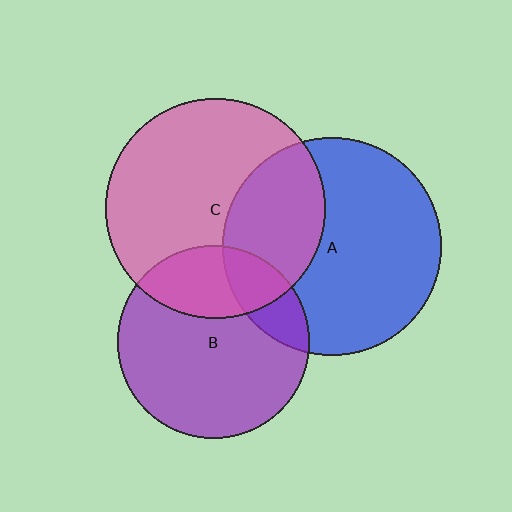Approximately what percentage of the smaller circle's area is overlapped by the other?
Approximately 15%.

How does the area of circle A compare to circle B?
Approximately 1.3 times.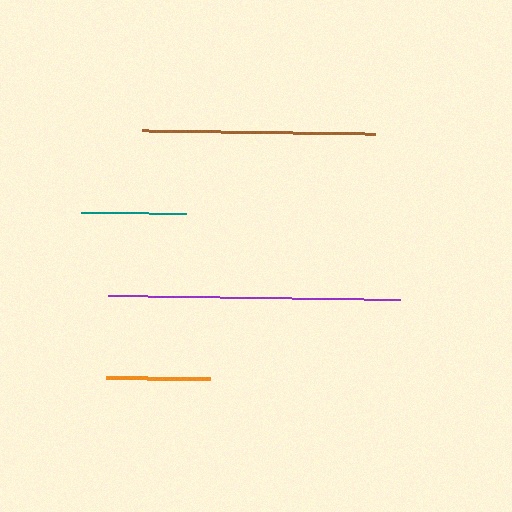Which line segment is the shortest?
The orange line is the shortest at approximately 104 pixels.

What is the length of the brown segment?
The brown segment is approximately 233 pixels long.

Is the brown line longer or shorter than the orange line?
The brown line is longer than the orange line.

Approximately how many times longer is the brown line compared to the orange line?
The brown line is approximately 2.2 times the length of the orange line.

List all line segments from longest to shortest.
From longest to shortest: purple, brown, teal, orange.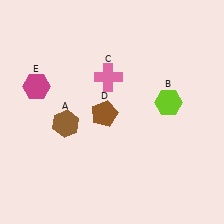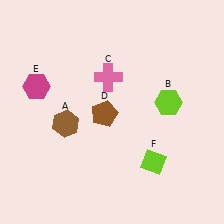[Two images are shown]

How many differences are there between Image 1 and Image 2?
There is 1 difference between the two images.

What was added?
A lime diamond (F) was added in Image 2.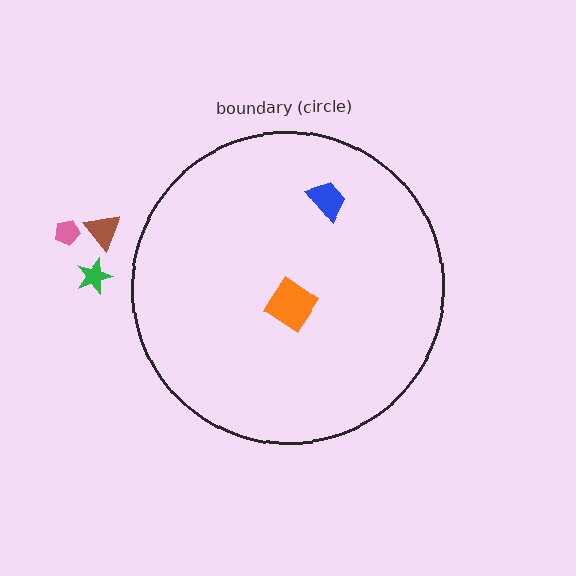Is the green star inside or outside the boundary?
Outside.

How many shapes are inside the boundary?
2 inside, 3 outside.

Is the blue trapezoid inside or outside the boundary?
Inside.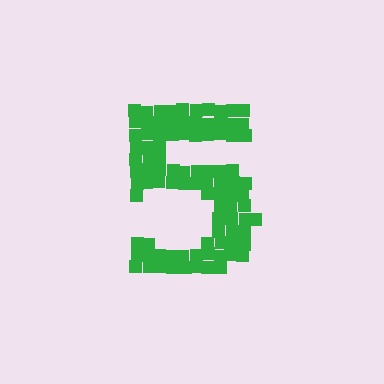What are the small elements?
The small elements are squares.